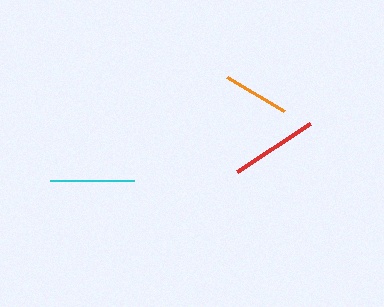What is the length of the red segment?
The red segment is approximately 87 pixels long.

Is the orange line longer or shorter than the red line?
The red line is longer than the orange line.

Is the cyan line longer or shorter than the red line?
The red line is longer than the cyan line.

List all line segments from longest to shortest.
From longest to shortest: red, cyan, orange.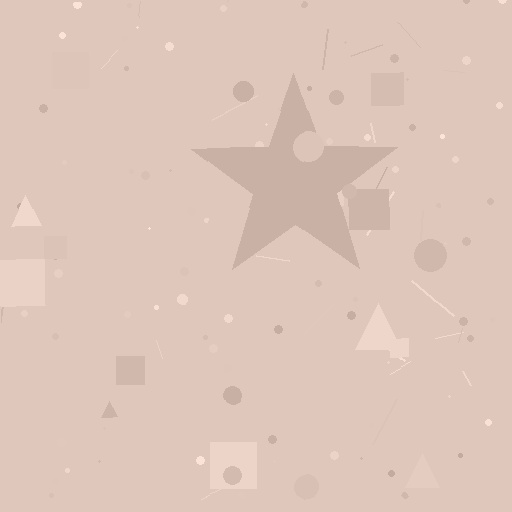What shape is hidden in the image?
A star is hidden in the image.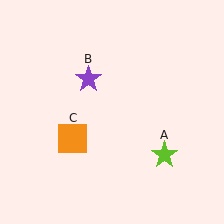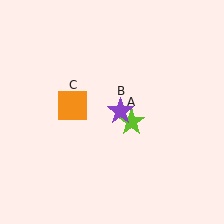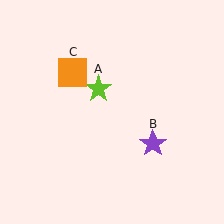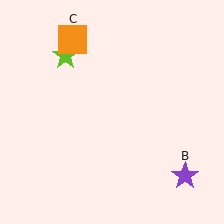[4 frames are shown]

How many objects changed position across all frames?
3 objects changed position: lime star (object A), purple star (object B), orange square (object C).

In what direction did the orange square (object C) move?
The orange square (object C) moved up.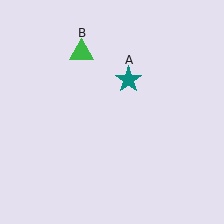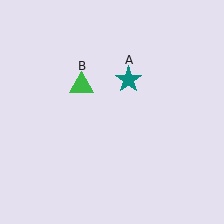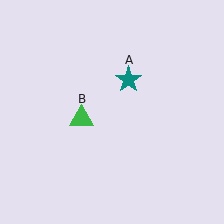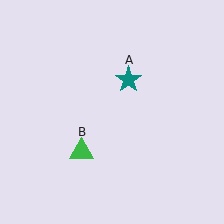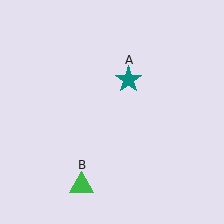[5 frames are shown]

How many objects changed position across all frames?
1 object changed position: green triangle (object B).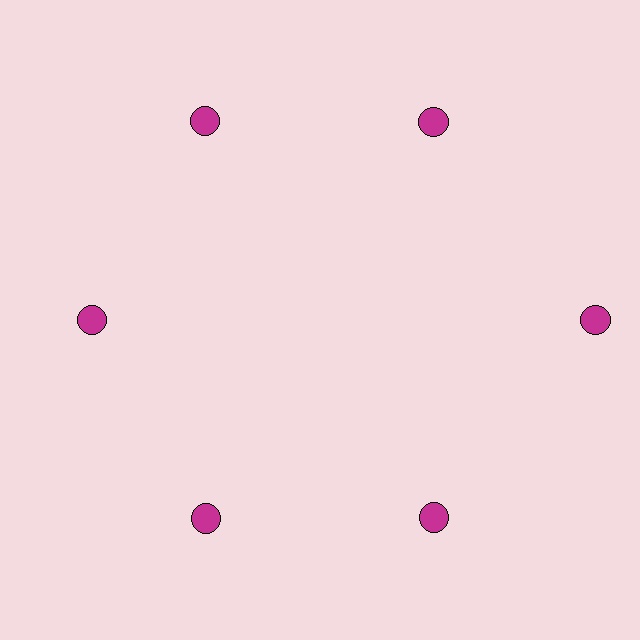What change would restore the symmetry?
The symmetry would be restored by moving it inward, back onto the ring so that all 6 circles sit at equal angles and equal distance from the center.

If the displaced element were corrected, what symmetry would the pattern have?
It would have 6-fold rotational symmetry — the pattern would map onto itself every 60 degrees.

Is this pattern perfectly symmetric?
No. The 6 magenta circles are arranged in a ring, but one element near the 3 o'clock position is pushed outward from the center, breaking the 6-fold rotational symmetry.